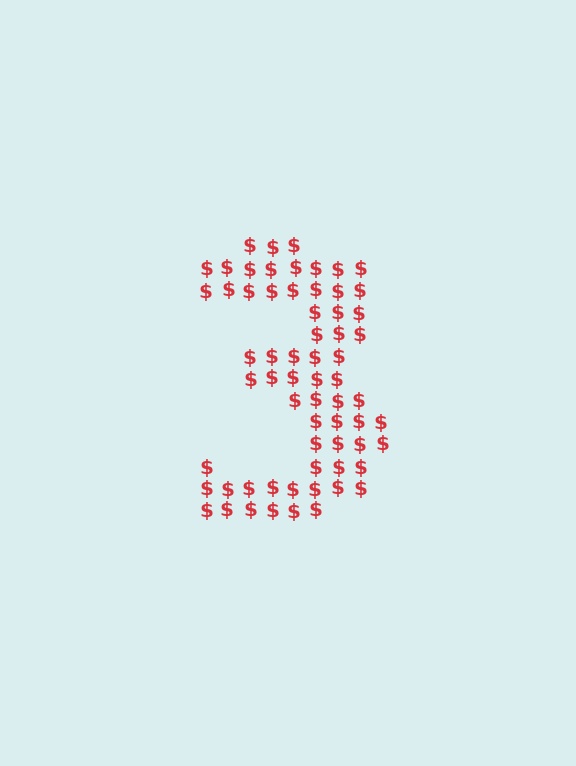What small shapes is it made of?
It is made of small dollar signs.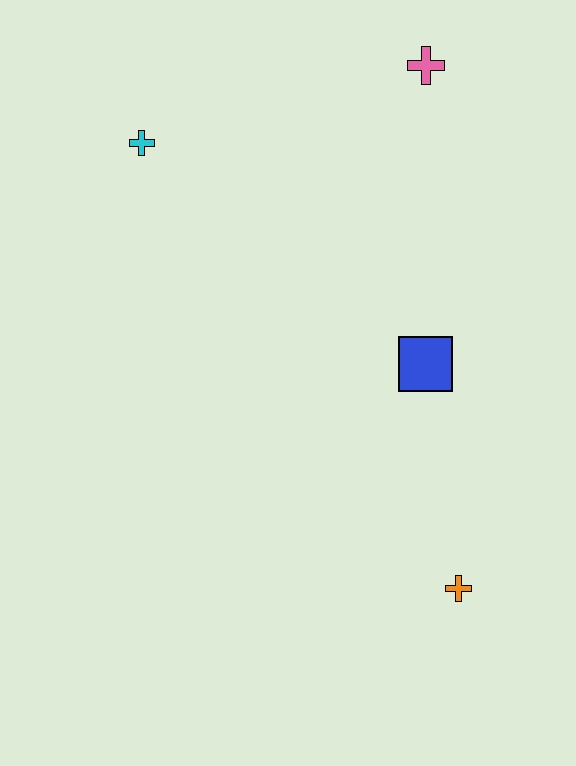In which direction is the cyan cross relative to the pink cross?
The cyan cross is to the left of the pink cross.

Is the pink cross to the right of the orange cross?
No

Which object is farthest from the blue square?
The cyan cross is farthest from the blue square.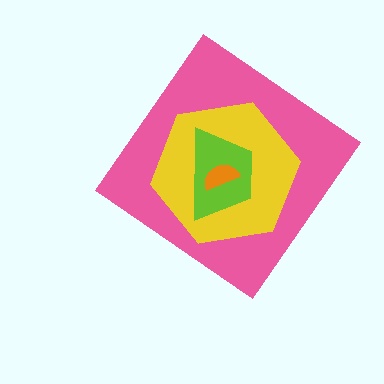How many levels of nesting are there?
4.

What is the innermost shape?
The orange semicircle.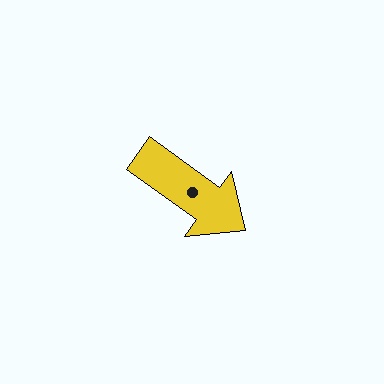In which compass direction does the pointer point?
Southeast.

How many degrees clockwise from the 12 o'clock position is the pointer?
Approximately 126 degrees.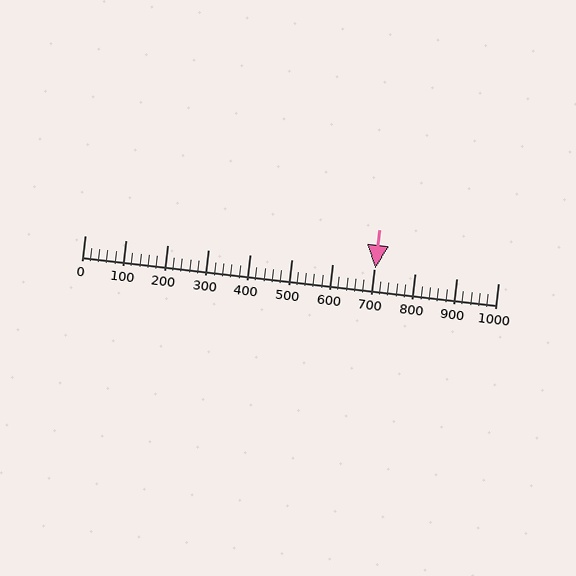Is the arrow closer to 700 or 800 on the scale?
The arrow is closer to 700.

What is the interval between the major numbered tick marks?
The major tick marks are spaced 100 units apart.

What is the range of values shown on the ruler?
The ruler shows values from 0 to 1000.